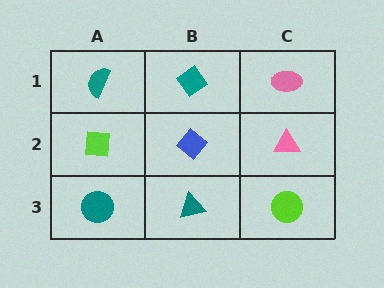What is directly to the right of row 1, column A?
A teal diamond.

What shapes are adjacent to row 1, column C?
A pink triangle (row 2, column C), a teal diamond (row 1, column B).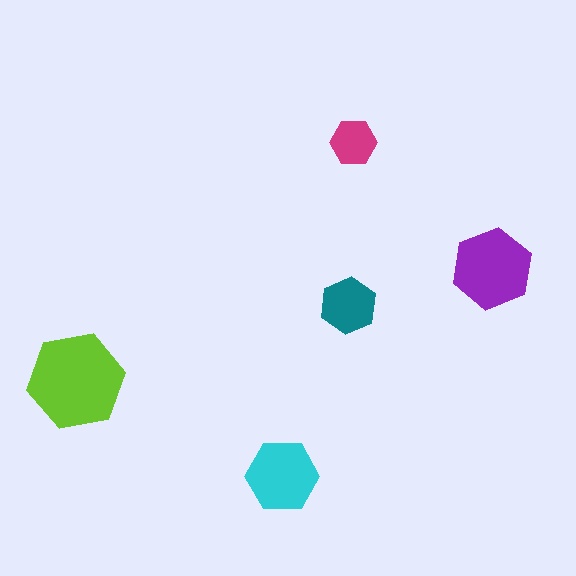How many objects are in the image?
There are 5 objects in the image.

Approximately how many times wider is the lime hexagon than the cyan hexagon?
About 1.5 times wider.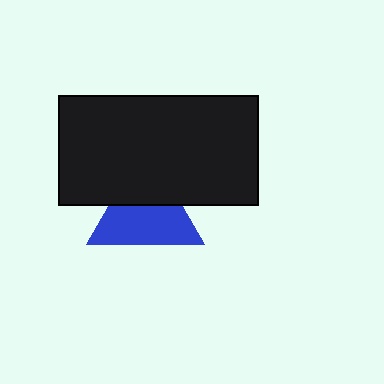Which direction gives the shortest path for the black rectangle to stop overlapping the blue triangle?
Moving up gives the shortest separation.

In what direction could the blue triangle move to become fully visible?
The blue triangle could move down. That would shift it out from behind the black rectangle entirely.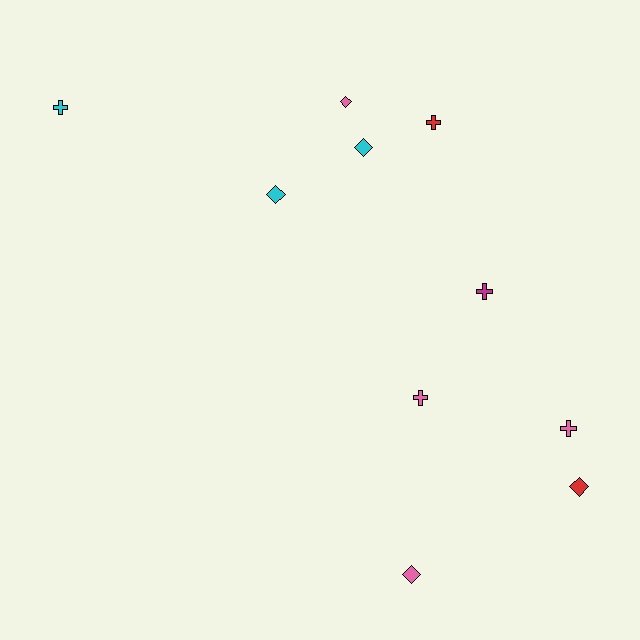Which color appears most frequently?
Pink, with 4 objects.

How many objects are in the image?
There are 10 objects.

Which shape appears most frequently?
Diamond, with 5 objects.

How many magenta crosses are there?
There is 1 magenta cross.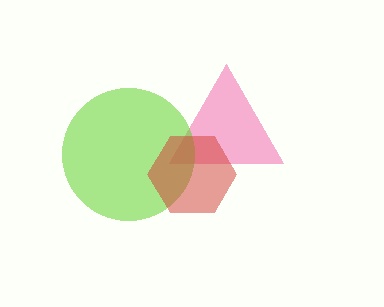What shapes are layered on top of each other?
The layered shapes are: a pink triangle, a lime circle, a red hexagon.